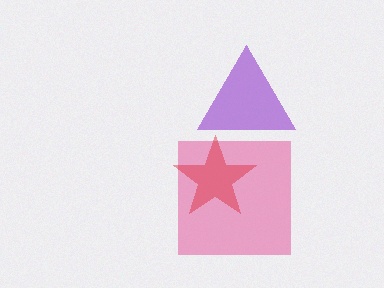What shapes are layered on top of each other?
The layered shapes are: a pink square, a purple triangle, a red star.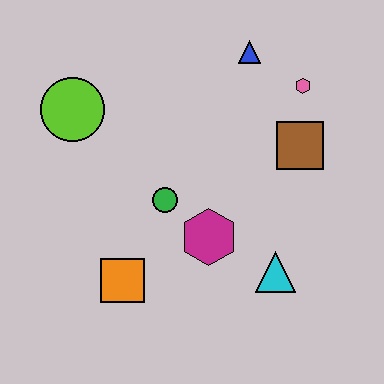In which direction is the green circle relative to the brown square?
The green circle is to the left of the brown square.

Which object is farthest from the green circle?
The pink hexagon is farthest from the green circle.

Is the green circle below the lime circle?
Yes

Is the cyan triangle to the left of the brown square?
Yes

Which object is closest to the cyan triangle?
The magenta hexagon is closest to the cyan triangle.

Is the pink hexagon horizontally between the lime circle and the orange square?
No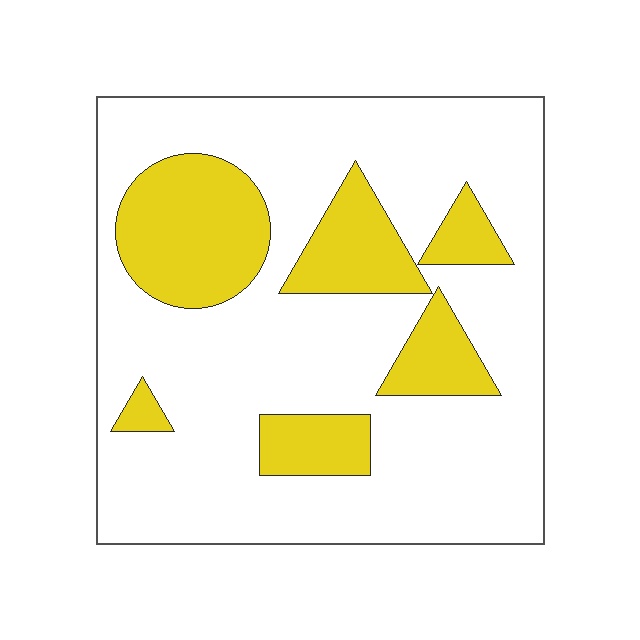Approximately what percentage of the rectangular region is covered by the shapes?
Approximately 25%.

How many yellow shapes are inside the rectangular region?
6.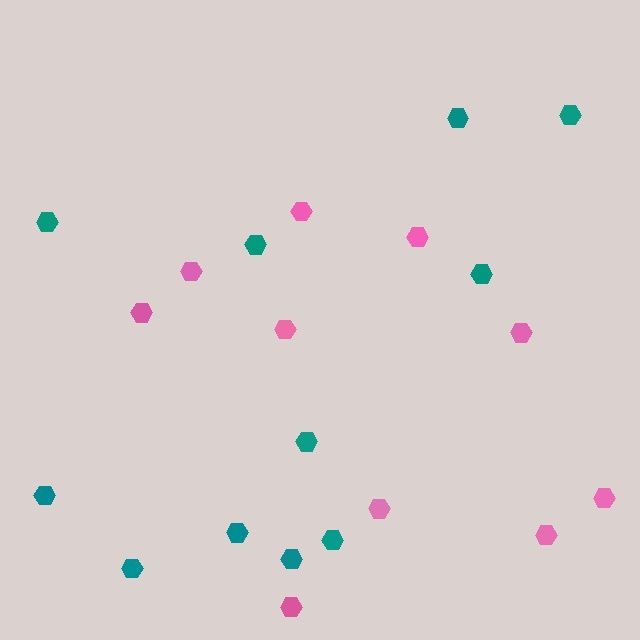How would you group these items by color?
There are 2 groups: one group of teal hexagons (11) and one group of pink hexagons (10).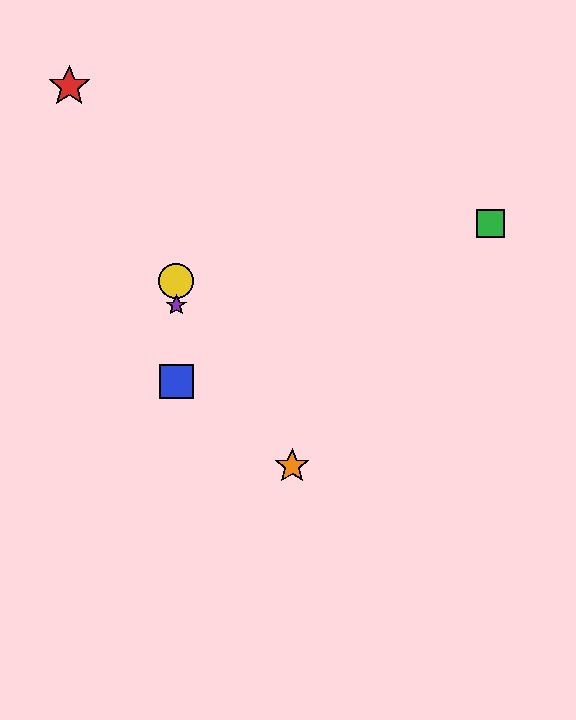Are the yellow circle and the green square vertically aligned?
No, the yellow circle is at x≈177 and the green square is at x≈491.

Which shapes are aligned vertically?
The blue square, the yellow circle, the purple star are aligned vertically.